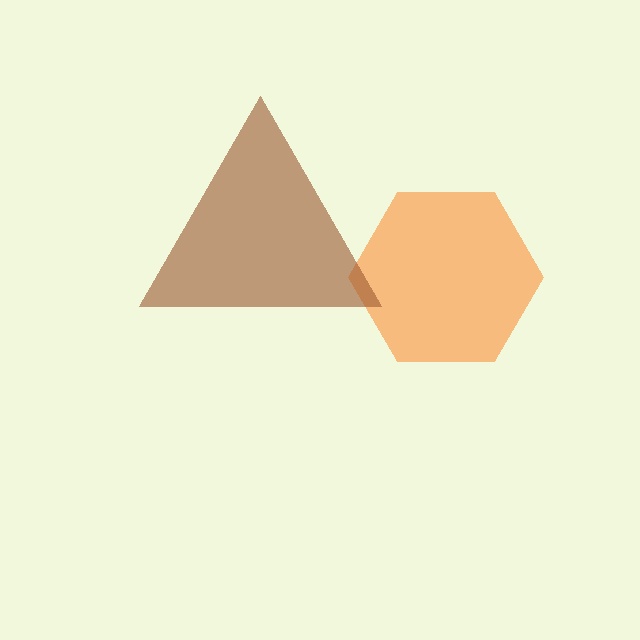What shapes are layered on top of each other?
The layered shapes are: an orange hexagon, a brown triangle.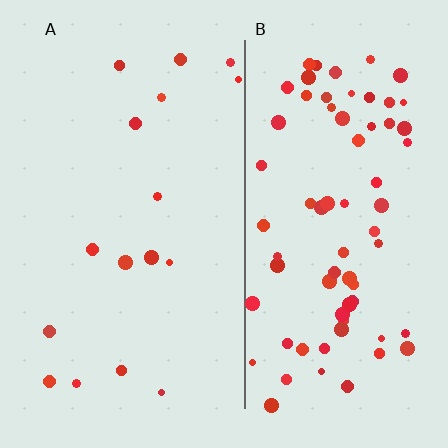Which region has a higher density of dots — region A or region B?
B (the right).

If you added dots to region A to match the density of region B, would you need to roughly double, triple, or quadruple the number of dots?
Approximately quadruple.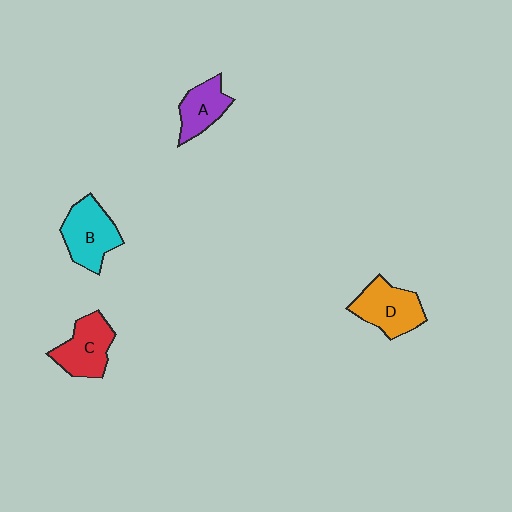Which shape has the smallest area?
Shape A (purple).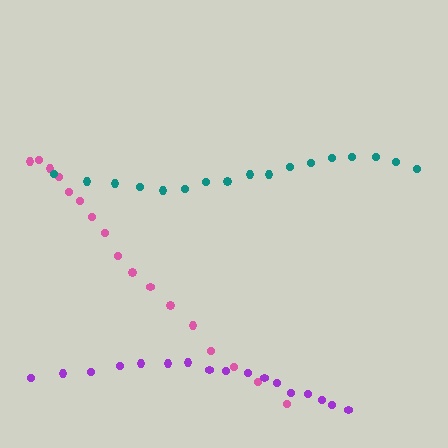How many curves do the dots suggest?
There are 3 distinct paths.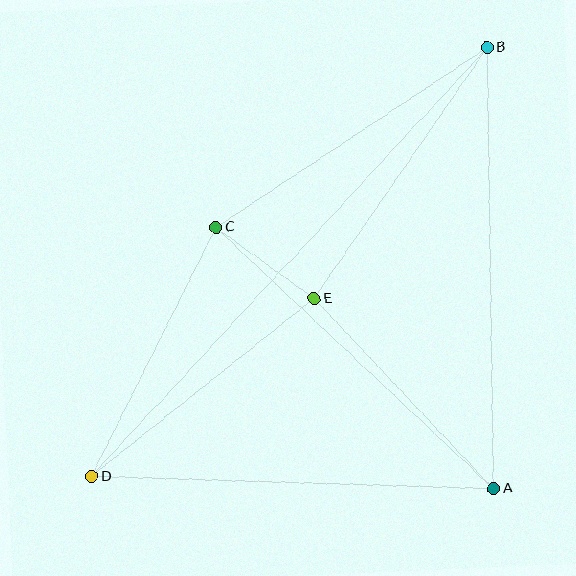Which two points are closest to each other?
Points C and E are closest to each other.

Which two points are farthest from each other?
Points B and D are farthest from each other.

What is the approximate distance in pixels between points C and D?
The distance between C and D is approximately 279 pixels.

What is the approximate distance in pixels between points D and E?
The distance between D and E is approximately 285 pixels.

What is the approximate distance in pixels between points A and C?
The distance between A and C is approximately 381 pixels.